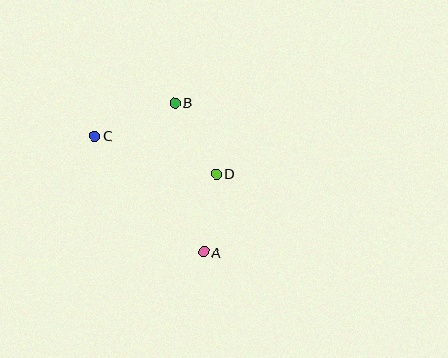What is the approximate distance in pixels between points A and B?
The distance between A and B is approximately 152 pixels.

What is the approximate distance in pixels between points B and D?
The distance between B and D is approximately 82 pixels.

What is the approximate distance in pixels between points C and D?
The distance between C and D is approximately 128 pixels.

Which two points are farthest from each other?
Points A and C are farthest from each other.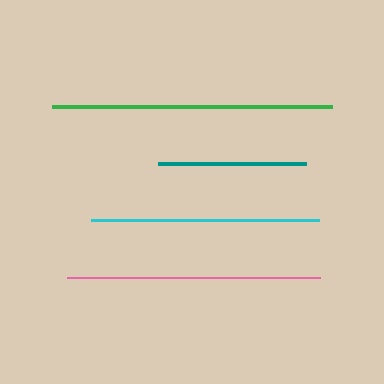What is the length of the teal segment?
The teal segment is approximately 148 pixels long.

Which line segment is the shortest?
The teal line is the shortest at approximately 148 pixels.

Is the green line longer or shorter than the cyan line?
The green line is longer than the cyan line.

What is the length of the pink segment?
The pink segment is approximately 252 pixels long.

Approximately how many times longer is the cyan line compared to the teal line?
The cyan line is approximately 1.5 times the length of the teal line.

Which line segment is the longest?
The green line is the longest at approximately 280 pixels.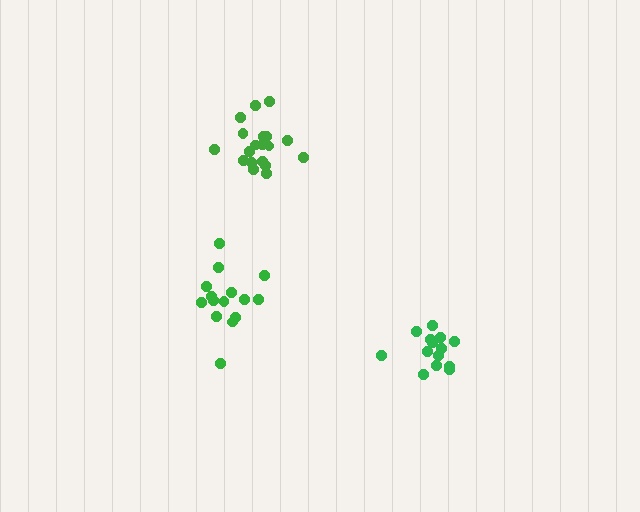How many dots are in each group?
Group 1: 19 dots, Group 2: 15 dots, Group 3: 14 dots (48 total).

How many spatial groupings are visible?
There are 3 spatial groupings.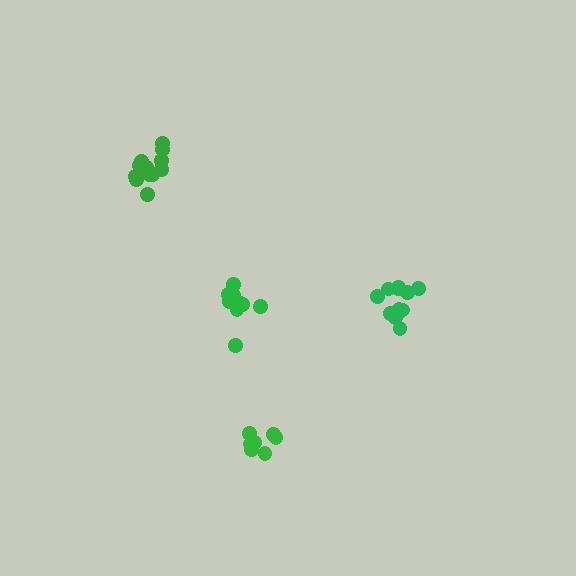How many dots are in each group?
Group 1: 12 dots, Group 2: 12 dots, Group 3: 7 dots, Group 4: 10 dots (41 total).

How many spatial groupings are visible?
There are 4 spatial groupings.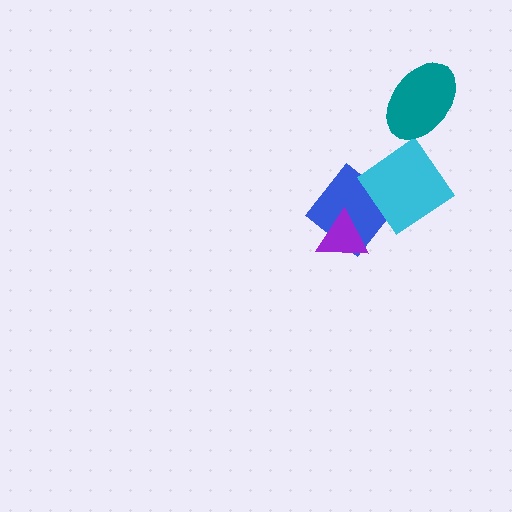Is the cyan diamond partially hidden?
No, no other shape covers it.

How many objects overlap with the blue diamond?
2 objects overlap with the blue diamond.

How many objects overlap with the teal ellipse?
0 objects overlap with the teal ellipse.